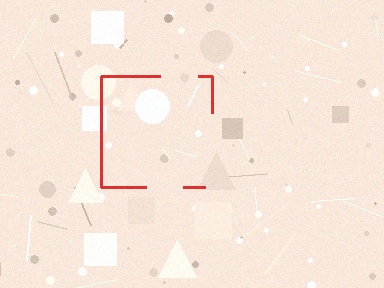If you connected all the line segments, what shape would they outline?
They would outline a square.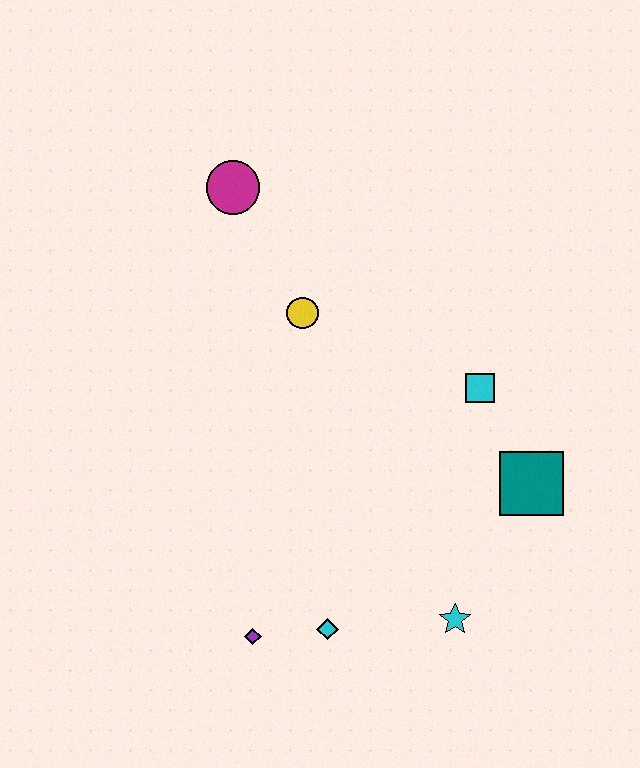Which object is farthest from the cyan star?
The magenta circle is farthest from the cyan star.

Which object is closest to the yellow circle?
The magenta circle is closest to the yellow circle.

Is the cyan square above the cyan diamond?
Yes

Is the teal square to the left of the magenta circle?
No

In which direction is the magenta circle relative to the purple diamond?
The magenta circle is above the purple diamond.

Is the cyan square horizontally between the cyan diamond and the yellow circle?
No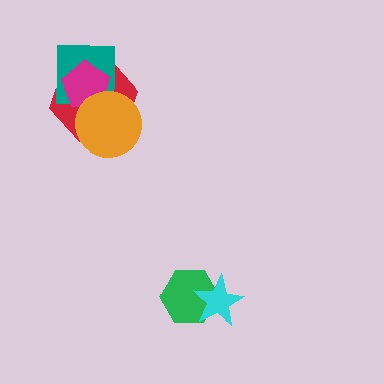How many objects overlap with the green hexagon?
1 object overlaps with the green hexagon.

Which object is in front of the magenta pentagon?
The orange circle is in front of the magenta pentagon.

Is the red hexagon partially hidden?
Yes, it is partially covered by another shape.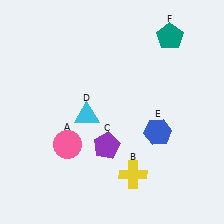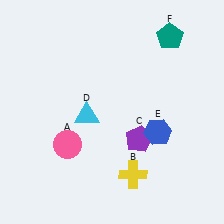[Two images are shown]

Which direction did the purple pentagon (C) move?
The purple pentagon (C) moved right.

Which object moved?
The purple pentagon (C) moved right.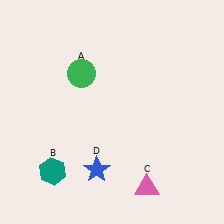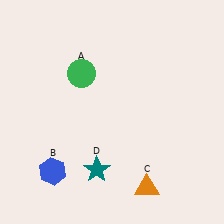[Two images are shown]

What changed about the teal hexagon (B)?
In Image 1, B is teal. In Image 2, it changed to blue.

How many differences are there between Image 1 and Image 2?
There are 3 differences between the two images.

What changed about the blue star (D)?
In Image 1, D is blue. In Image 2, it changed to teal.